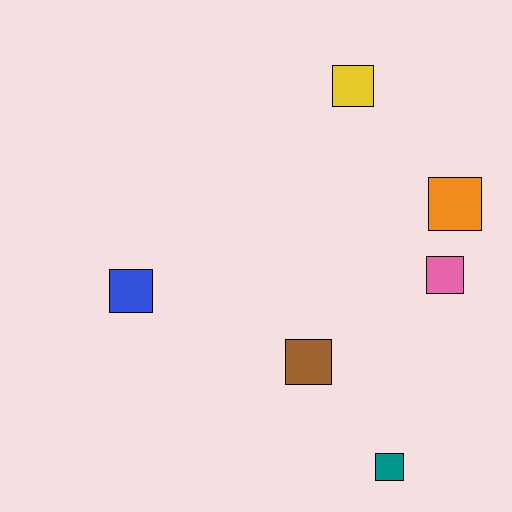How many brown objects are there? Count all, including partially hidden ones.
There is 1 brown object.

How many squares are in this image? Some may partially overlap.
There are 6 squares.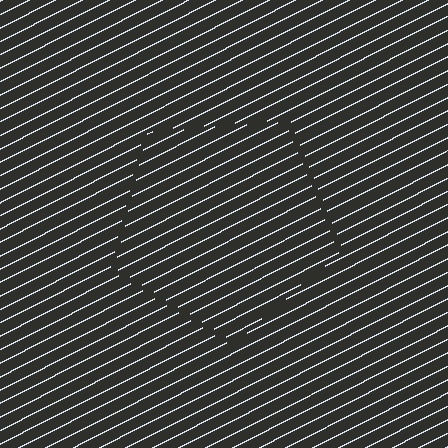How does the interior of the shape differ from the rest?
The interior of the shape contains the same grating, shifted by half a period — the contour is defined by the phase discontinuity where line-ends from the inner and outer gratings abut.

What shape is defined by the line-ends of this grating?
An illusory pentagon. The interior of the shape contains the same grating, shifted by half a period — the contour is defined by the phase discontinuity where line-ends from the inner and outer gratings abut.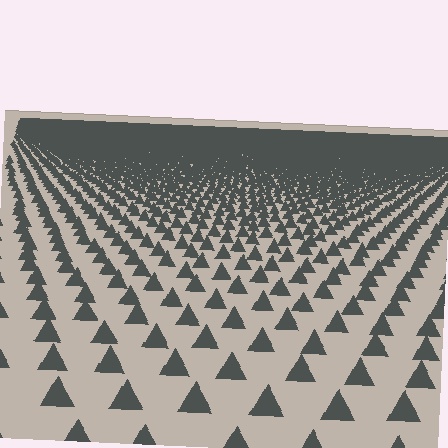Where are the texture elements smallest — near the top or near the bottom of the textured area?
Near the top.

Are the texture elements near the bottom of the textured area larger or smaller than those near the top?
Larger. Near the bottom, elements are closer to the viewer and appear at a bigger on-screen size.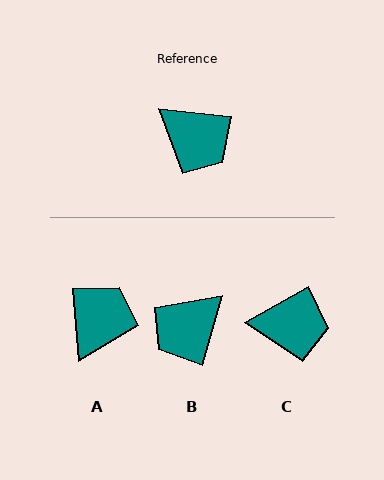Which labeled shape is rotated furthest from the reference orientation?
A, about 101 degrees away.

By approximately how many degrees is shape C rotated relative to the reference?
Approximately 36 degrees counter-clockwise.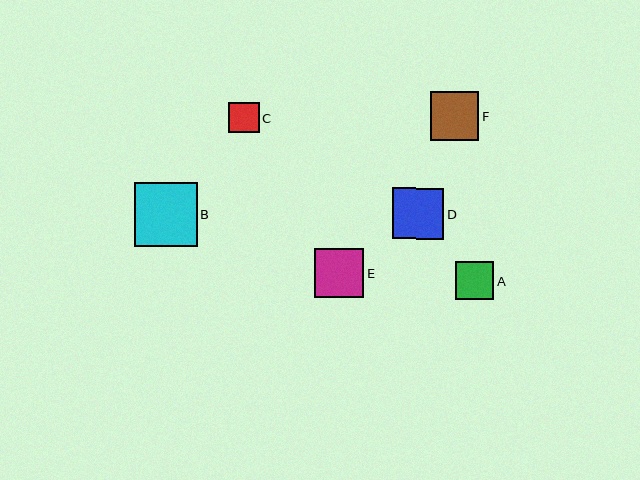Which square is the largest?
Square B is the largest with a size of approximately 63 pixels.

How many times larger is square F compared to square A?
Square F is approximately 1.3 times the size of square A.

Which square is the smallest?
Square C is the smallest with a size of approximately 30 pixels.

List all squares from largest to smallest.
From largest to smallest: B, D, E, F, A, C.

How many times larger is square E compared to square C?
Square E is approximately 1.6 times the size of square C.